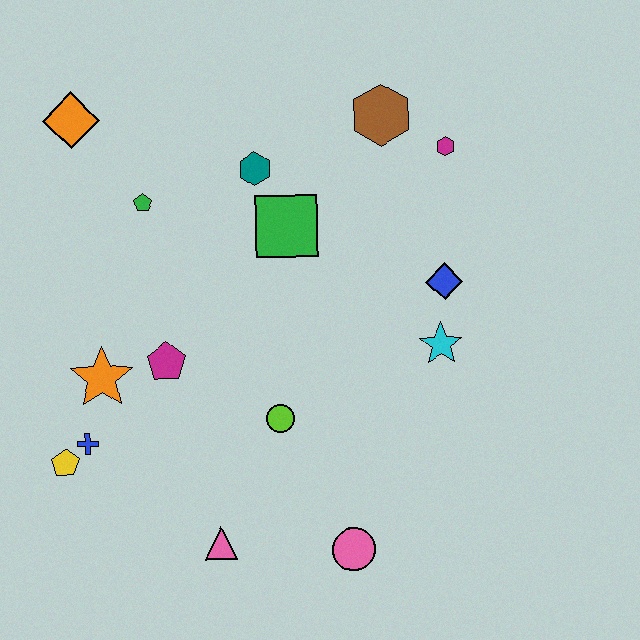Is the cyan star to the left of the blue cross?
No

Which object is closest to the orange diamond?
The green pentagon is closest to the orange diamond.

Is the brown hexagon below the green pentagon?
No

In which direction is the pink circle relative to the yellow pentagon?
The pink circle is to the right of the yellow pentagon.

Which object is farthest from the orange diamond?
The pink circle is farthest from the orange diamond.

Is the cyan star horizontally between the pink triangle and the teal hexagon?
No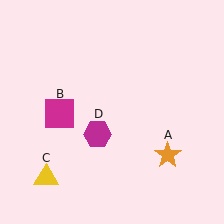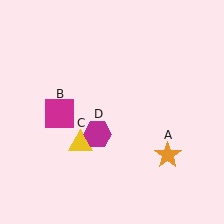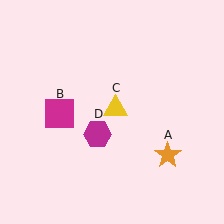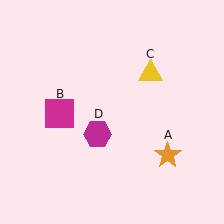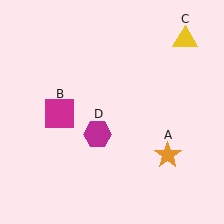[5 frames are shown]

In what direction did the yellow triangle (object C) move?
The yellow triangle (object C) moved up and to the right.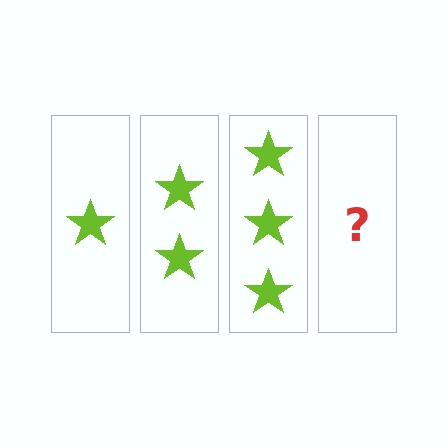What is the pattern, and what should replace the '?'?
The pattern is that each step adds one more star. The '?' should be 4 stars.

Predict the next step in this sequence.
The next step is 4 stars.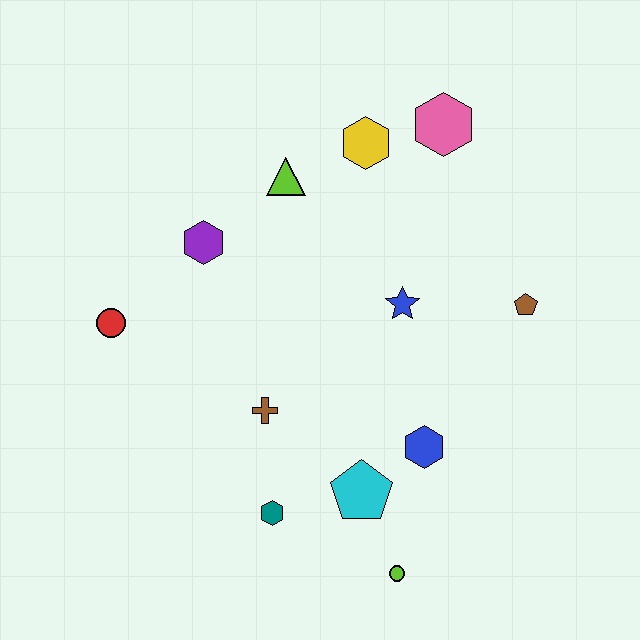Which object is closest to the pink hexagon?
The yellow hexagon is closest to the pink hexagon.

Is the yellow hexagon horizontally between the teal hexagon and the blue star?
Yes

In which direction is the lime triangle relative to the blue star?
The lime triangle is above the blue star.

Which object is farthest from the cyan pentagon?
The pink hexagon is farthest from the cyan pentagon.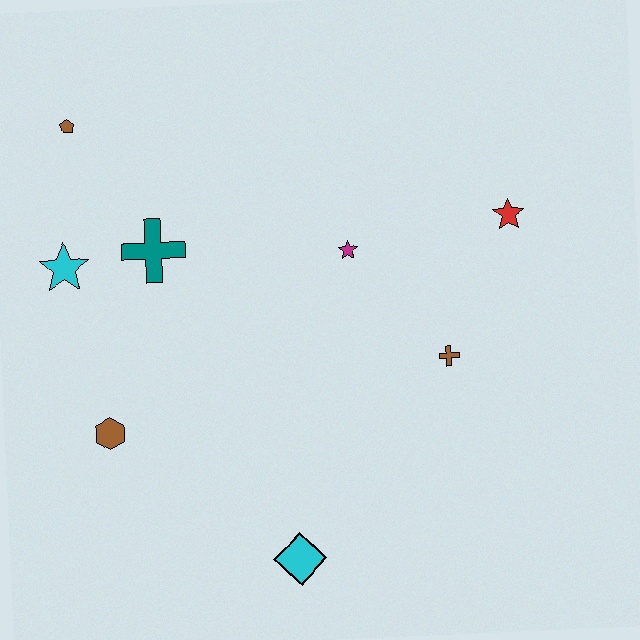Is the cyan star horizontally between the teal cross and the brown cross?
No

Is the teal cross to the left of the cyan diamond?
Yes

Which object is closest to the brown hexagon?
The cyan star is closest to the brown hexagon.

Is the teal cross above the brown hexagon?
Yes